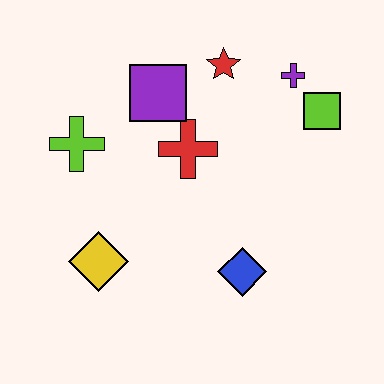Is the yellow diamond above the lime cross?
No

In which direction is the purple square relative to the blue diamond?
The purple square is above the blue diamond.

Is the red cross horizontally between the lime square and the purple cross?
No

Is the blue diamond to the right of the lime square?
No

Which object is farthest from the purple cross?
The yellow diamond is farthest from the purple cross.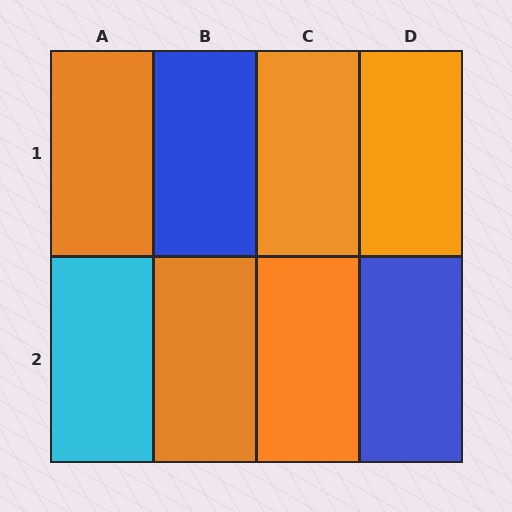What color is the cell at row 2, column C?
Orange.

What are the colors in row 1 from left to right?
Orange, blue, orange, orange.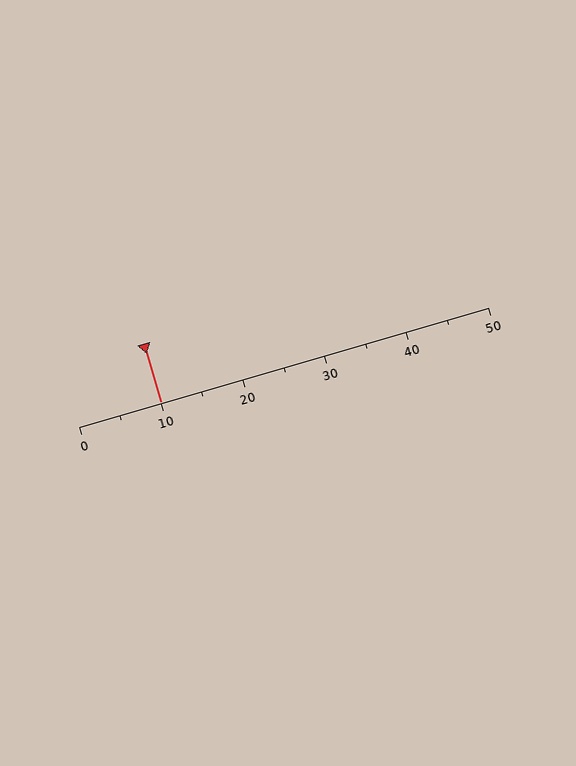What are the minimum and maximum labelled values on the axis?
The axis runs from 0 to 50.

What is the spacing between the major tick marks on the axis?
The major ticks are spaced 10 apart.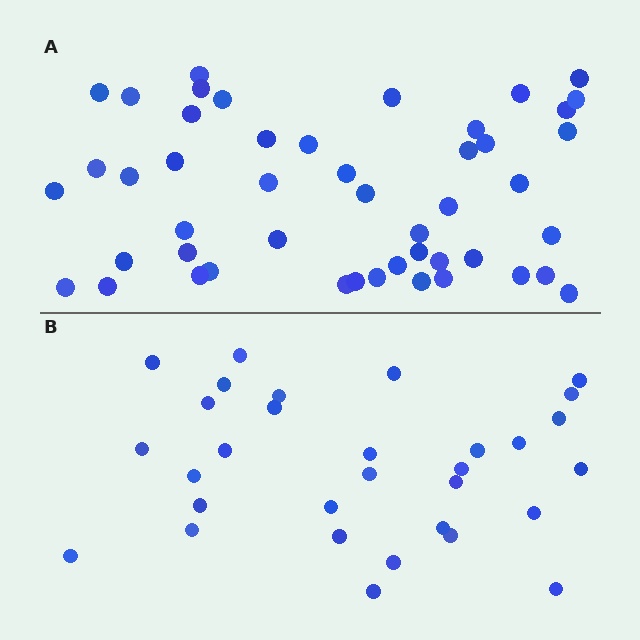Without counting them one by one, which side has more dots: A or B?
Region A (the top region) has more dots.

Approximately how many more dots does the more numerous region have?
Region A has approximately 15 more dots than region B.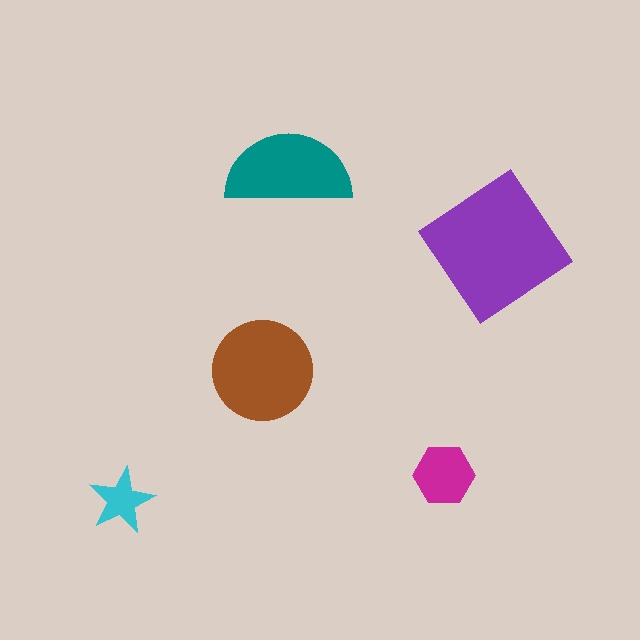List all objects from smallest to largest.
The cyan star, the magenta hexagon, the teal semicircle, the brown circle, the purple diamond.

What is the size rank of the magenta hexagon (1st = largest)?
4th.